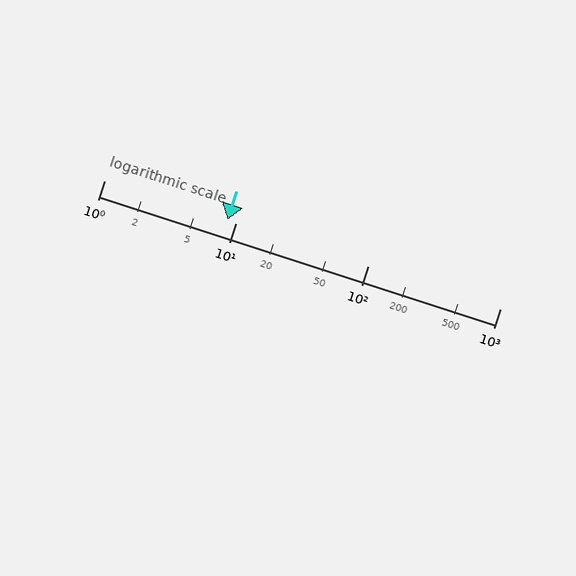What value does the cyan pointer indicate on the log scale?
The pointer indicates approximately 8.6.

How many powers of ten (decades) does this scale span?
The scale spans 3 decades, from 1 to 1000.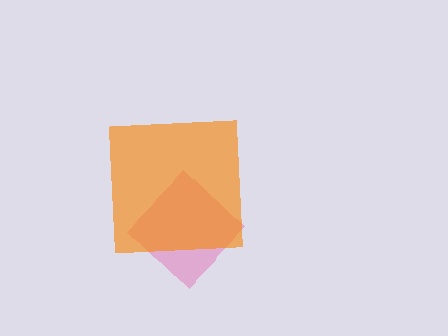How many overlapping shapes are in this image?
There are 2 overlapping shapes in the image.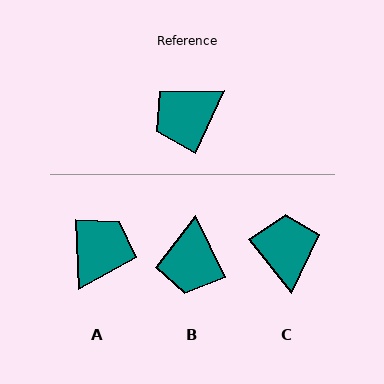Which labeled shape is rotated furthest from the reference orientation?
A, about 153 degrees away.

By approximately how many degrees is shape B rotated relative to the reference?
Approximately 52 degrees counter-clockwise.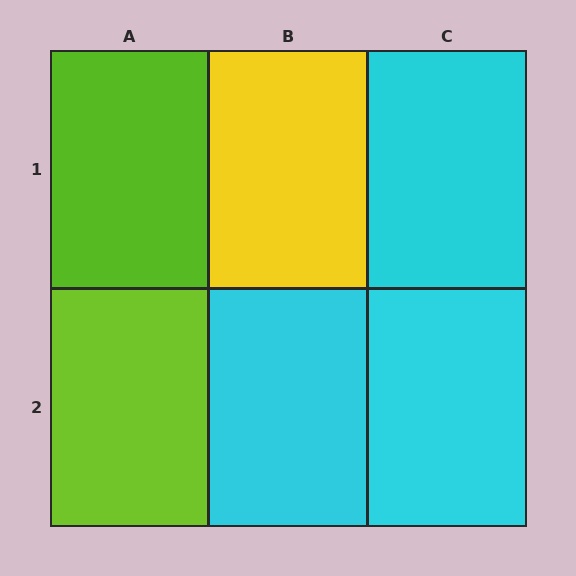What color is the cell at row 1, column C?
Cyan.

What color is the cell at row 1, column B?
Yellow.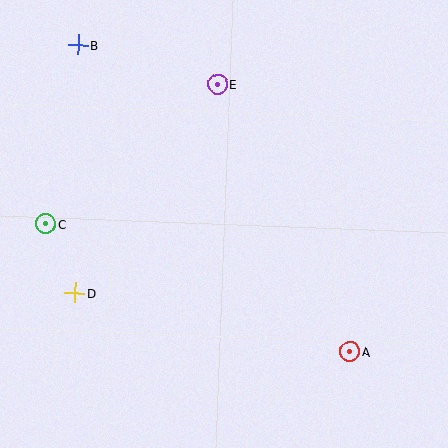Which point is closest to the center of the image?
Point E at (218, 85) is closest to the center.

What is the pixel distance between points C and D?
The distance between C and D is 76 pixels.